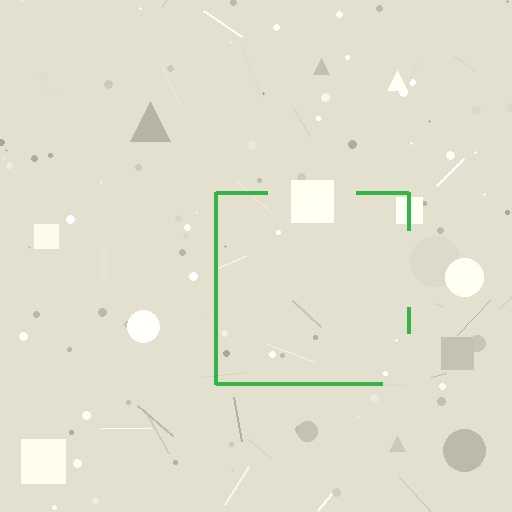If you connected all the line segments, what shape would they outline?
They would outline a square.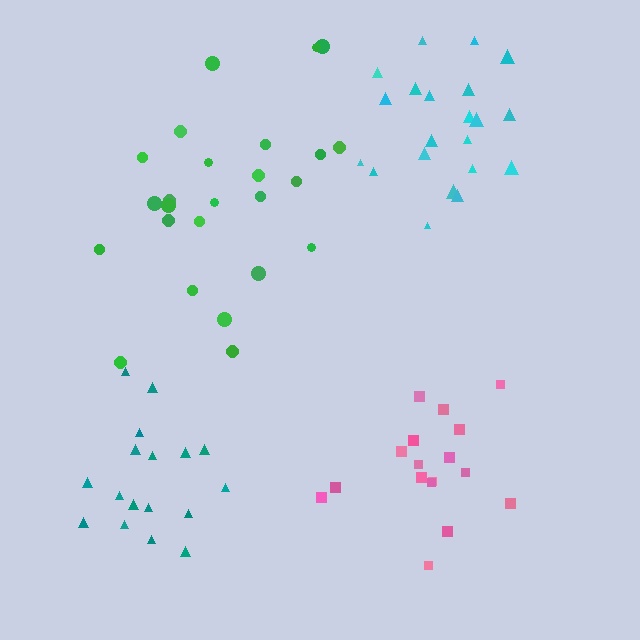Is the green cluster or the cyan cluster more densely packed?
Cyan.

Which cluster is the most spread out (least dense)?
Green.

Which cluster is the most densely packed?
Cyan.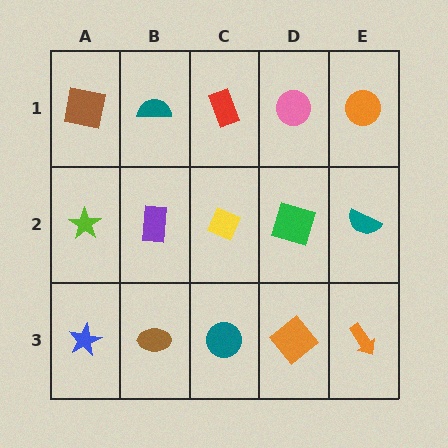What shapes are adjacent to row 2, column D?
A pink circle (row 1, column D), an orange diamond (row 3, column D), a yellow diamond (row 2, column C), a teal semicircle (row 2, column E).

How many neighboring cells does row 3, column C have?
3.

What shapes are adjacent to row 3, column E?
A teal semicircle (row 2, column E), an orange diamond (row 3, column D).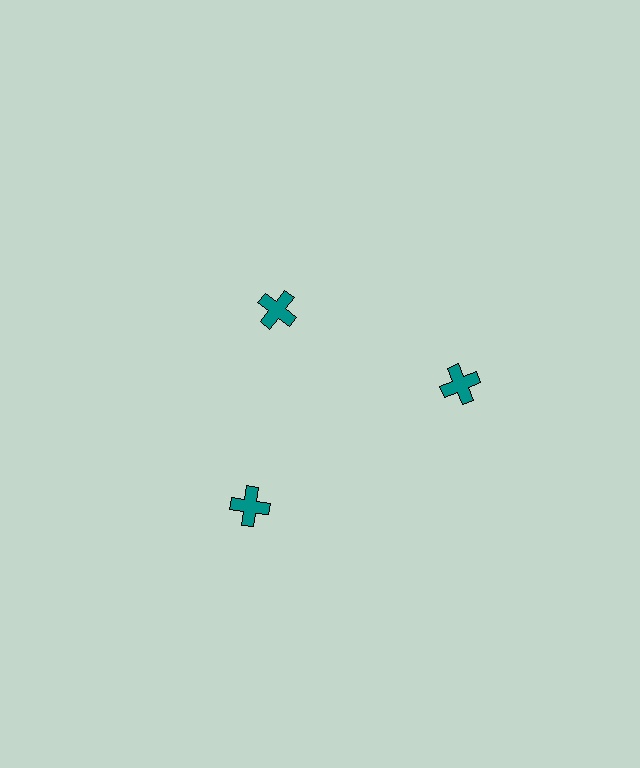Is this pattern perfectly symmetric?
No. The 3 teal crosses are arranged in a ring, but one element near the 11 o'clock position is pulled inward toward the center, breaking the 3-fold rotational symmetry.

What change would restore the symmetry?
The symmetry would be restored by moving it outward, back onto the ring so that all 3 crosses sit at equal angles and equal distance from the center.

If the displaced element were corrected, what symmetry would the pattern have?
It would have 3-fold rotational symmetry — the pattern would map onto itself every 120 degrees.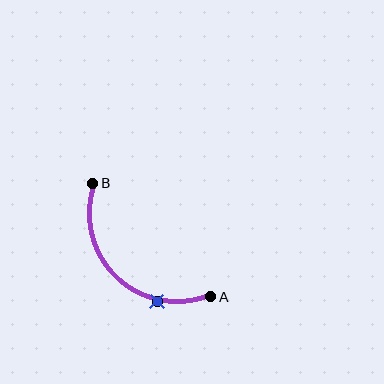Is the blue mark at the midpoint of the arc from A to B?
No. The blue mark lies on the arc but is closer to endpoint A. The arc midpoint would be at the point on the curve equidistant along the arc from both A and B.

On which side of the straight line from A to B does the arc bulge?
The arc bulges below and to the left of the straight line connecting A and B.